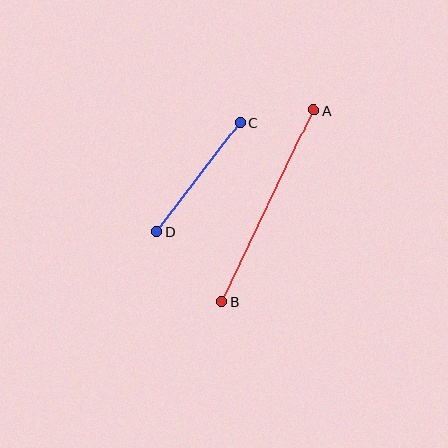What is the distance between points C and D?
The distance is approximately 136 pixels.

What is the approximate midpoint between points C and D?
The midpoint is at approximately (198, 177) pixels.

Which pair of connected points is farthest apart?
Points A and B are farthest apart.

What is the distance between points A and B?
The distance is approximately 212 pixels.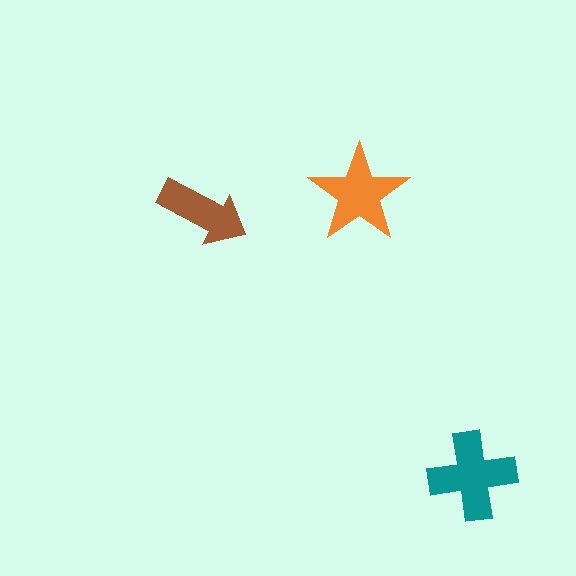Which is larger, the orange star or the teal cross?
The teal cross.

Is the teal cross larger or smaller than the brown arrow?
Larger.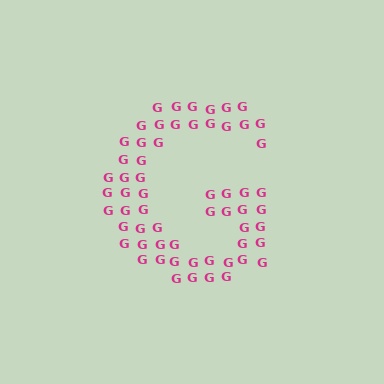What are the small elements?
The small elements are letter G's.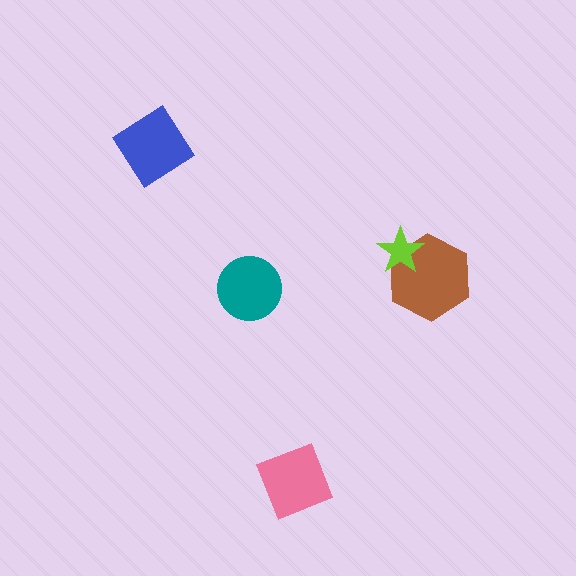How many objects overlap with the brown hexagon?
1 object overlaps with the brown hexagon.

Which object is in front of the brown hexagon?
The lime star is in front of the brown hexagon.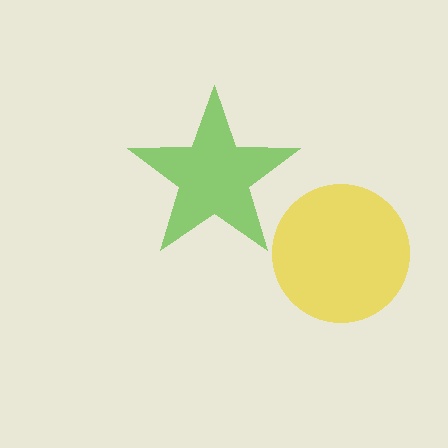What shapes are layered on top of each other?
The layered shapes are: a yellow circle, a lime star.